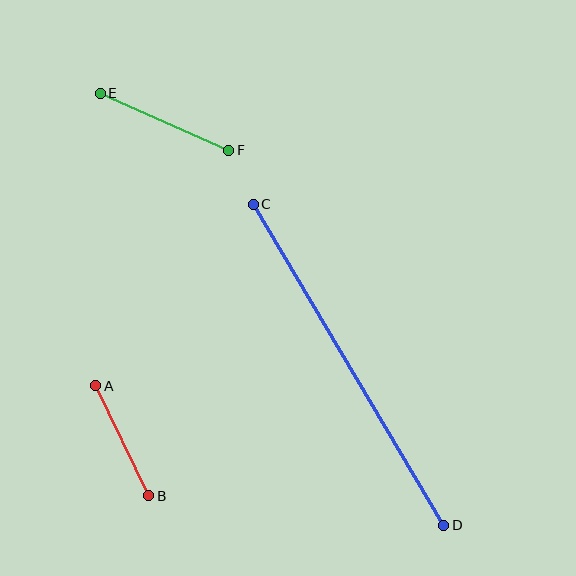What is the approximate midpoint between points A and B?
The midpoint is at approximately (122, 441) pixels.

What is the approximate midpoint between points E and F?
The midpoint is at approximately (165, 122) pixels.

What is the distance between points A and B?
The distance is approximately 122 pixels.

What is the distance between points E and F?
The distance is approximately 141 pixels.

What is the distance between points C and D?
The distance is approximately 373 pixels.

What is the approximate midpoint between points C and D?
The midpoint is at approximately (349, 365) pixels.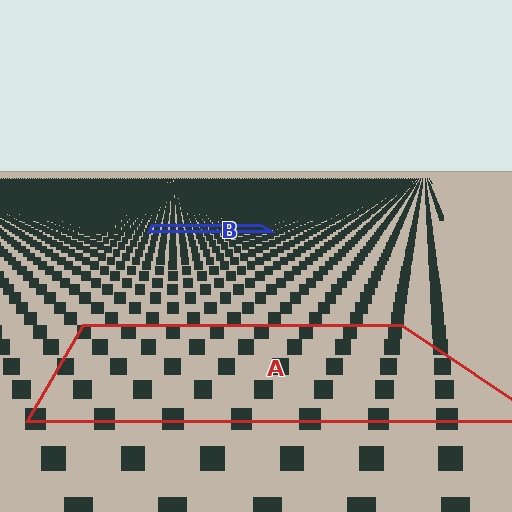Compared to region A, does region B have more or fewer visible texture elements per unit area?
Region B has more texture elements per unit area — they are packed more densely because it is farther away.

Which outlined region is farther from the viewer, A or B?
Region B is farther from the viewer — the texture elements inside it appear smaller and more densely packed.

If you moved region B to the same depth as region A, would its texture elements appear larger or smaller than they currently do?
They would appear larger. At a closer depth, the same texture elements are projected at a bigger on-screen size.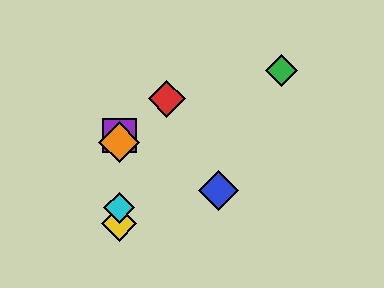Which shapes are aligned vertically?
The yellow diamond, the purple square, the orange diamond, the cyan diamond are aligned vertically.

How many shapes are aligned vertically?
4 shapes (the yellow diamond, the purple square, the orange diamond, the cyan diamond) are aligned vertically.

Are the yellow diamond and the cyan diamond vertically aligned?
Yes, both are at x≈119.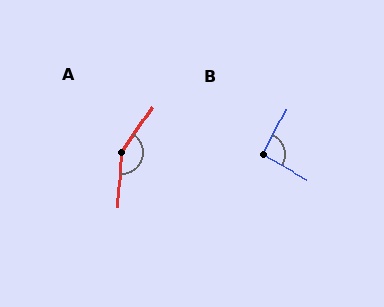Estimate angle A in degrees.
Approximately 148 degrees.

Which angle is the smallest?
B, at approximately 92 degrees.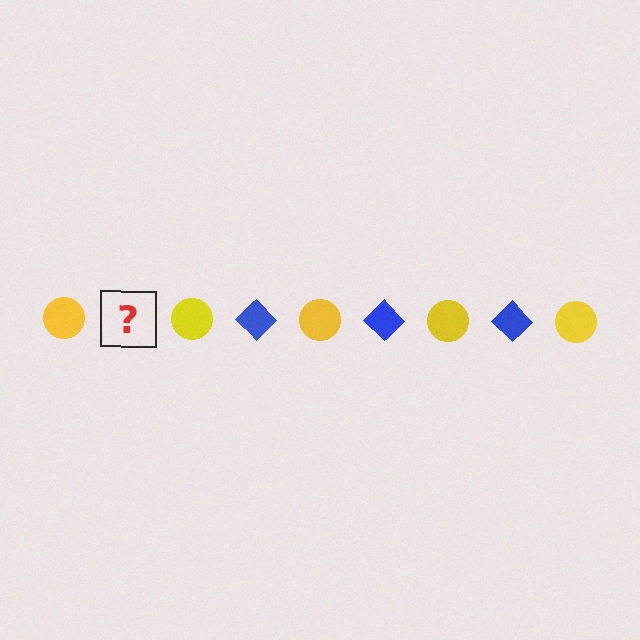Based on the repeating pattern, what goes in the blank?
The blank should be a blue diamond.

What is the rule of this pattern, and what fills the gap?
The rule is that the pattern alternates between yellow circle and blue diamond. The gap should be filled with a blue diamond.